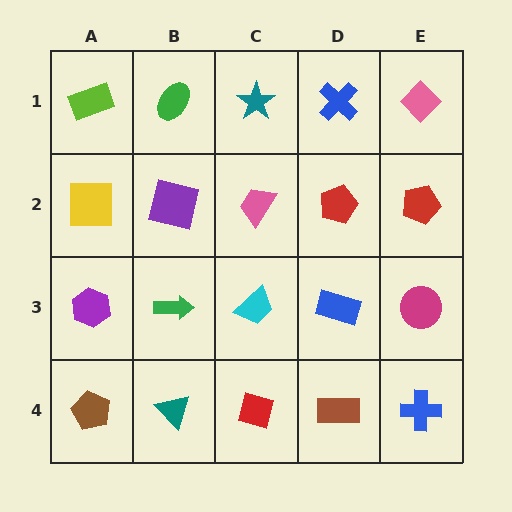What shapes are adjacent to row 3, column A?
A yellow square (row 2, column A), a brown pentagon (row 4, column A), a green arrow (row 3, column B).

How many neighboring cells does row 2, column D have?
4.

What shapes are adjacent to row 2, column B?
A green ellipse (row 1, column B), a green arrow (row 3, column B), a yellow square (row 2, column A), a pink trapezoid (row 2, column C).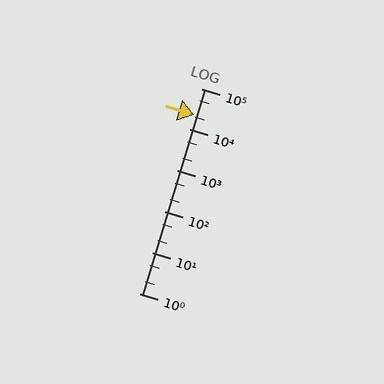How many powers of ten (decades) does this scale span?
The scale spans 5 decades, from 1 to 100000.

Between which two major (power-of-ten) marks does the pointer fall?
The pointer is between 10000 and 100000.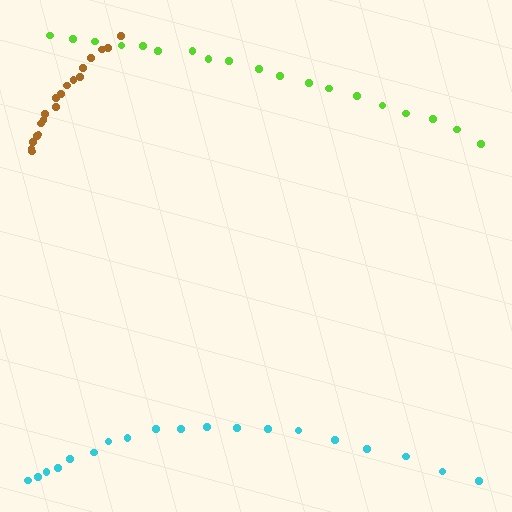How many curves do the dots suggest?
There are 3 distinct paths.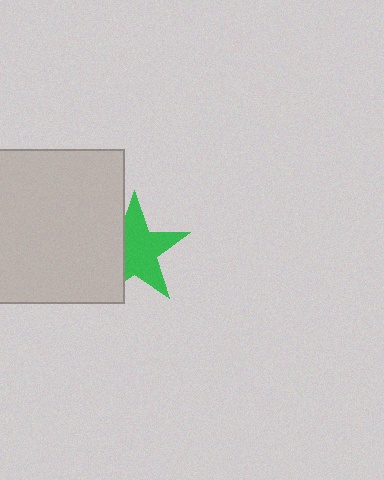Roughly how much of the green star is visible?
Most of it is visible (roughly 65%).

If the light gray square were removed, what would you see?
You would see the complete green star.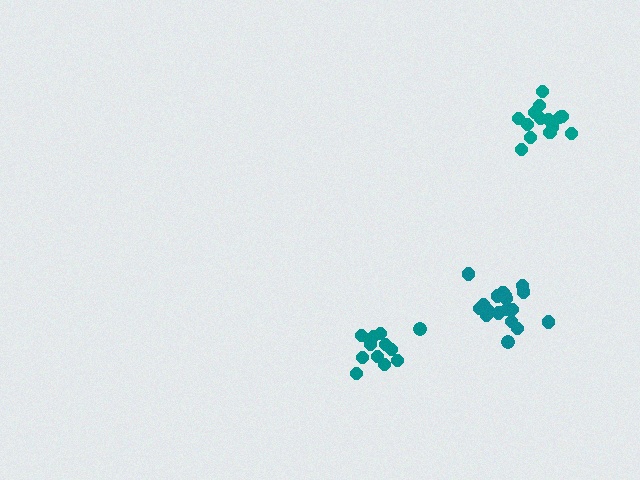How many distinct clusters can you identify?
There are 3 distinct clusters.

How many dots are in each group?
Group 1: 14 dots, Group 2: 18 dots, Group 3: 13 dots (45 total).